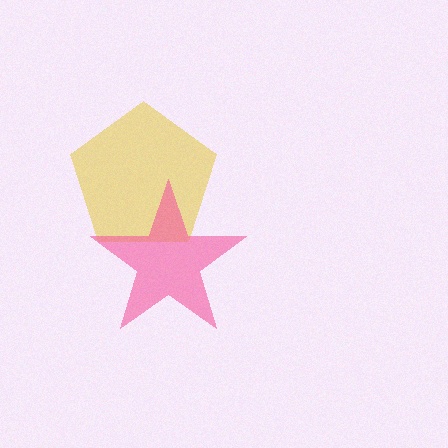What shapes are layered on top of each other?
The layered shapes are: a yellow pentagon, a pink star.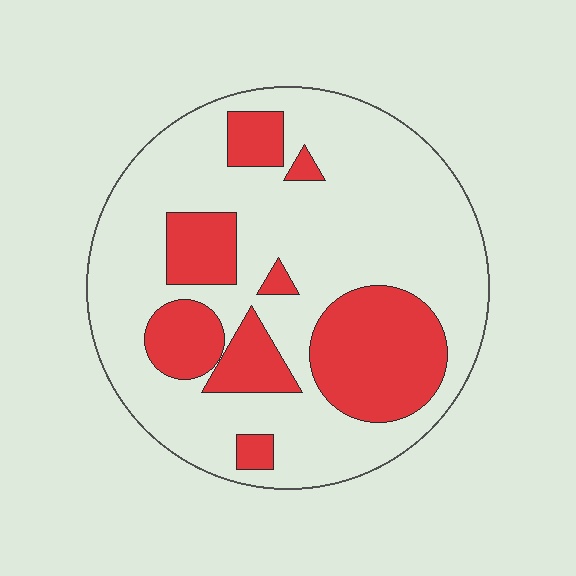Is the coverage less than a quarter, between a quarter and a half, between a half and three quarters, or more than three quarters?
Between a quarter and a half.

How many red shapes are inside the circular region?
8.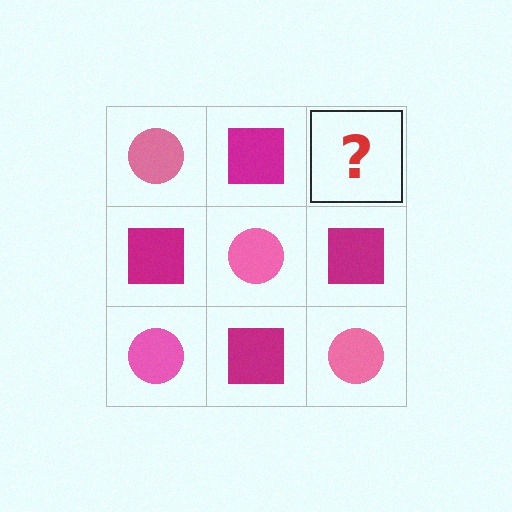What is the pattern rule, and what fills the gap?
The rule is that it alternates pink circle and magenta square in a checkerboard pattern. The gap should be filled with a pink circle.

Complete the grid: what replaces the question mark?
The question mark should be replaced with a pink circle.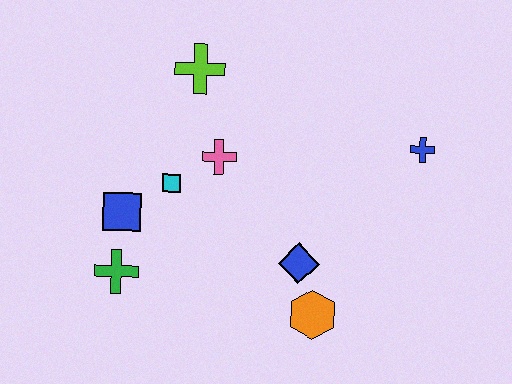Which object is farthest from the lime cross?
The orange hexagon is farthest from the lime cross.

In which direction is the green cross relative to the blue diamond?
The green cross is to the left of the blue diamond.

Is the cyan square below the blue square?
No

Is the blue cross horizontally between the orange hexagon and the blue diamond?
No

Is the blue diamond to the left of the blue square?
No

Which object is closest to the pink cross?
The cyan square is closest to the pink cross.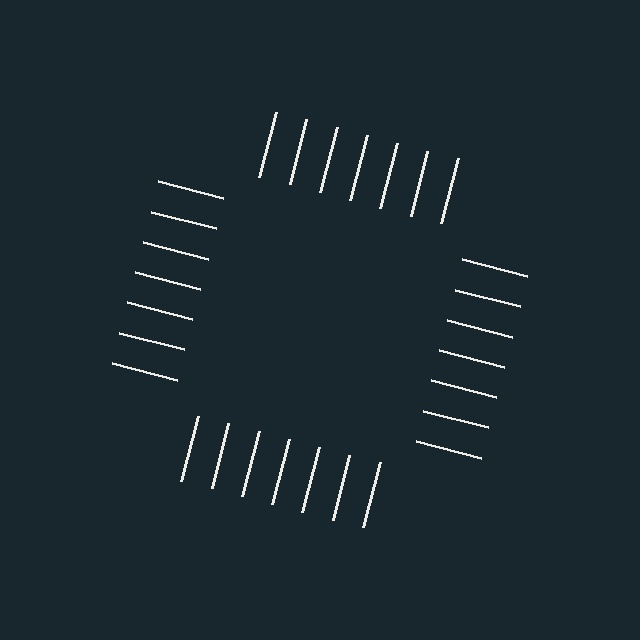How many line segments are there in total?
28 — 7 along each of the 4 edges.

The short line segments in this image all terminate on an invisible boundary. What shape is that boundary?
An illusory square — the line segments terminate on its edges but no continuous stroke is drawn.